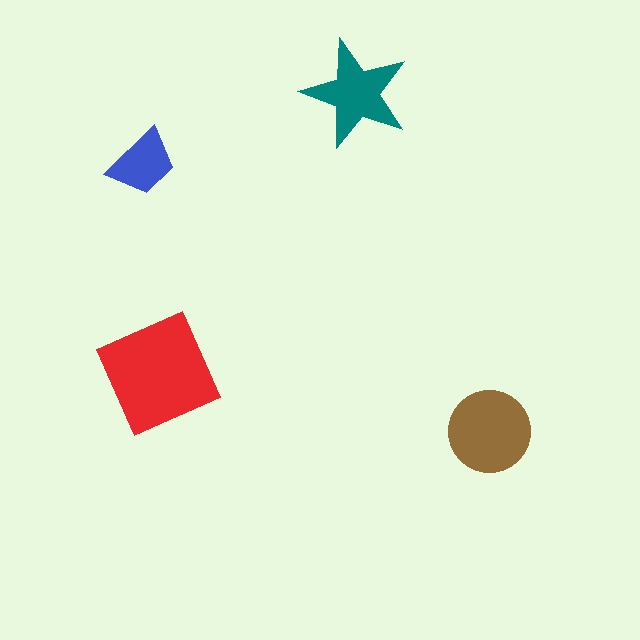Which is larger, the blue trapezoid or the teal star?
The teal star.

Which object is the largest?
The red square.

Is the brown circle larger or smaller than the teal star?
Larger.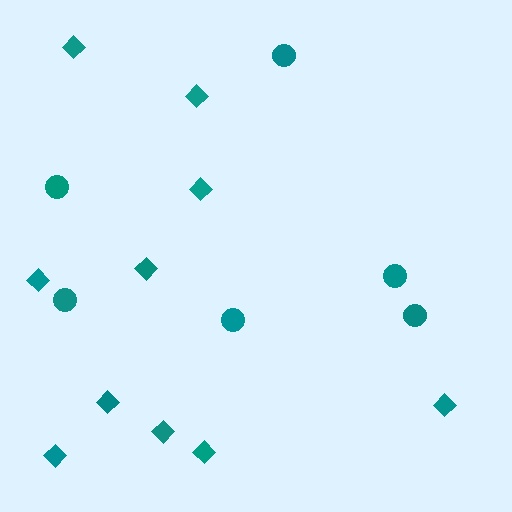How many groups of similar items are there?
There are 2 groups: one group of diamonds (10) and one group of circles (6).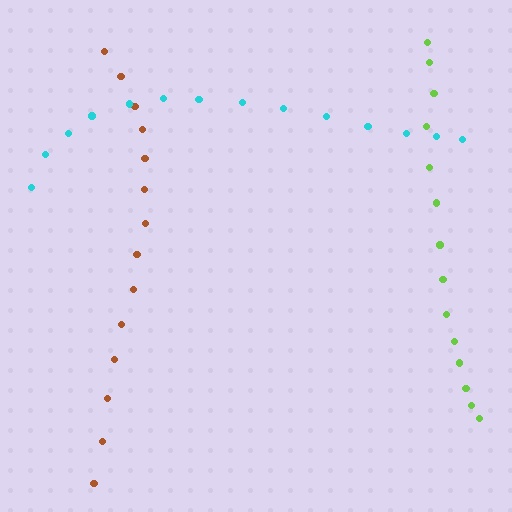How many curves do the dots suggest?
There are 3 distinct paths.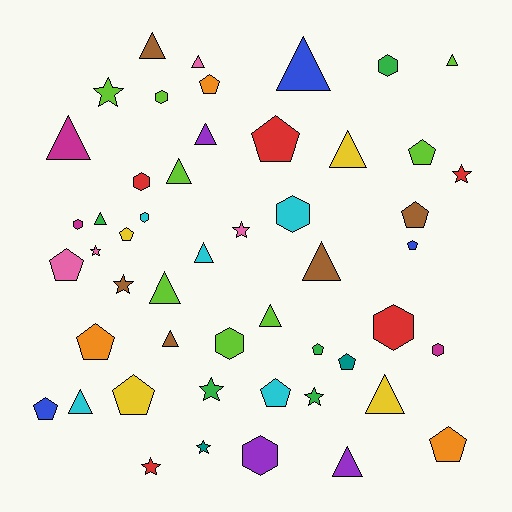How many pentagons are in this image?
There are 14 pentagons.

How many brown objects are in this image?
There are 5 brown objects.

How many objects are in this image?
There are 50 objects.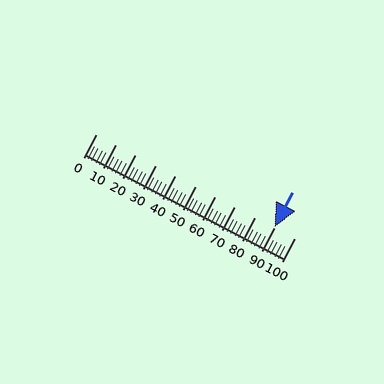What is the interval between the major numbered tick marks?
The major tick marks are spaced 10 units apart.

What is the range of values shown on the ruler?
The ruler shows values from 0 to 100.